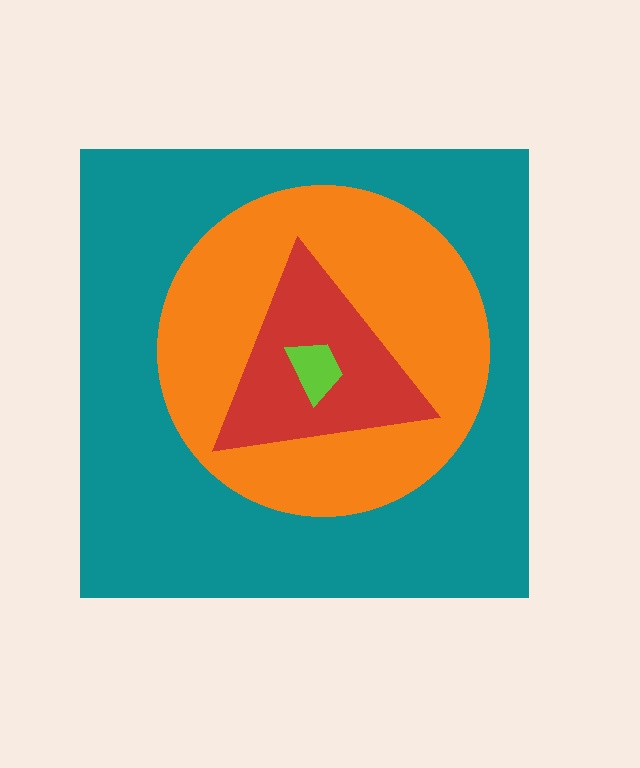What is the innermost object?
The lime trapezoid.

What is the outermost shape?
The teal square.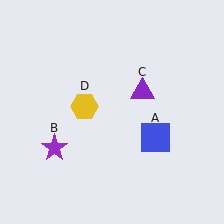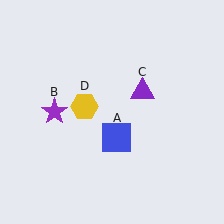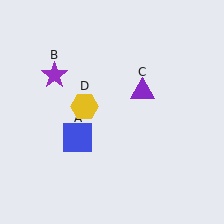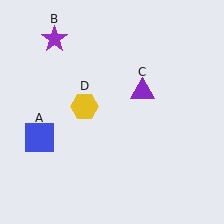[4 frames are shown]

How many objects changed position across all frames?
2 objects changed position: blue square (object A), purple star (object B).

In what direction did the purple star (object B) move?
The purple star (object B) moved up.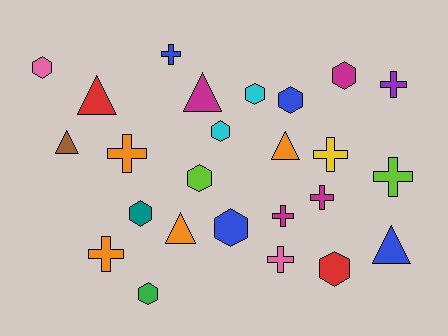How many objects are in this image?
There are 25 objects.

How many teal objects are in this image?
There is 1 teal object.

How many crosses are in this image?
There are 9 crosses.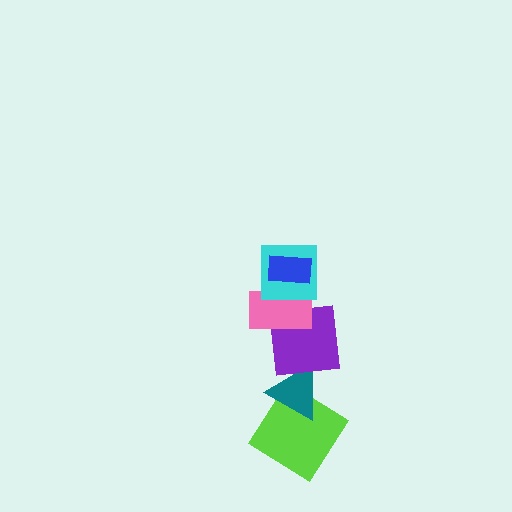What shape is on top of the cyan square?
The blue rectangle is on top of the cyan square.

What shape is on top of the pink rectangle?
The cyan square is on top of the pink rectangle.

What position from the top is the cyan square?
The cyan square is 2nd from the top.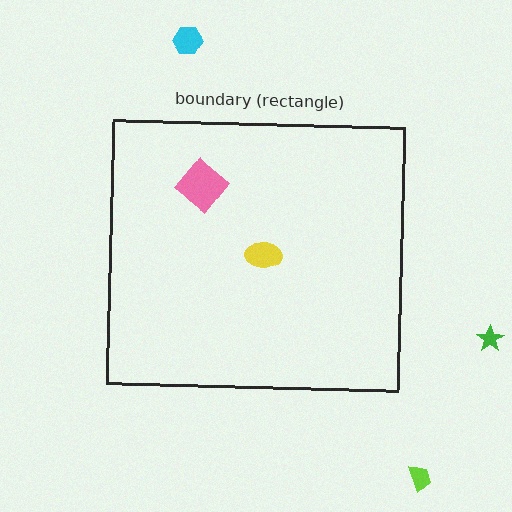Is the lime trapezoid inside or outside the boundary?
Outside.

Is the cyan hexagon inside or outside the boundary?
Outside.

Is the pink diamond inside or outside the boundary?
Inside.